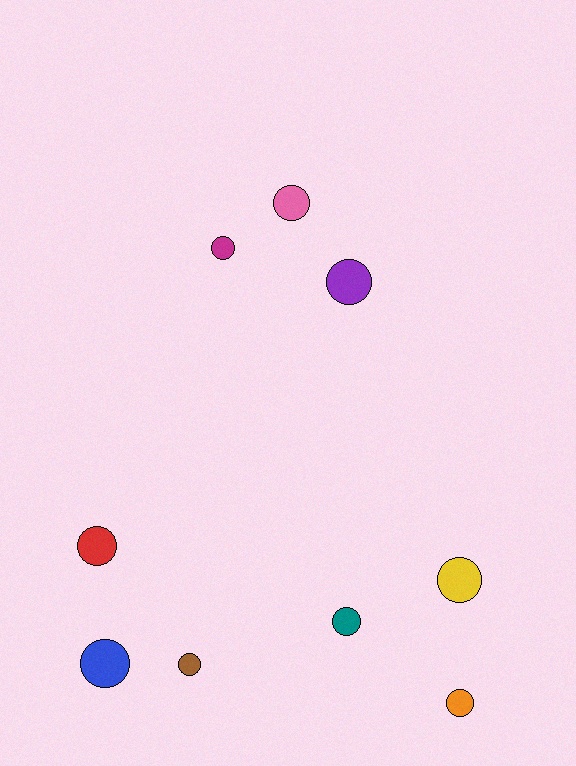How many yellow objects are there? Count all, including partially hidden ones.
There is 1 yellow object.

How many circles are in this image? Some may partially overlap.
There are 9 circles.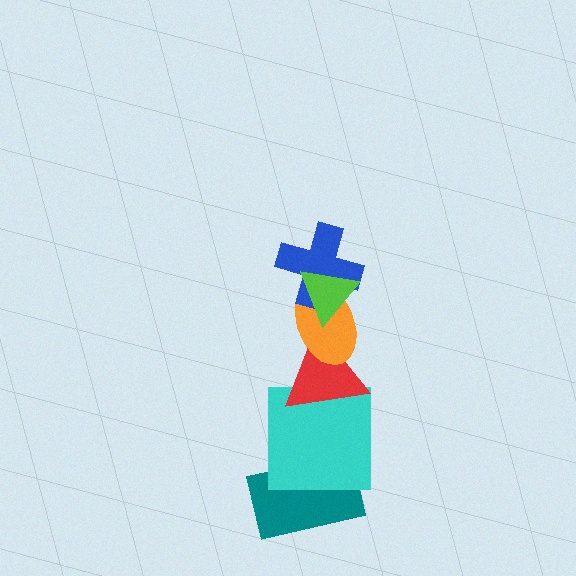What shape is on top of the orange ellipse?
The blue cross is on top of the orange ellipse.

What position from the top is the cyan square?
The cyan square is 5th from the top.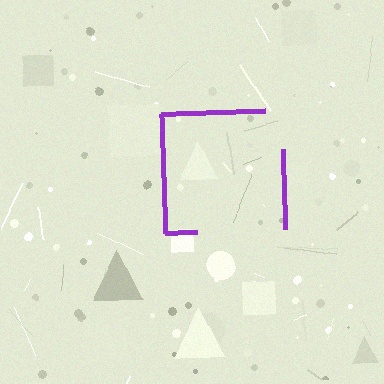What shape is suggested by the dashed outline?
The dashed outline suggests a square.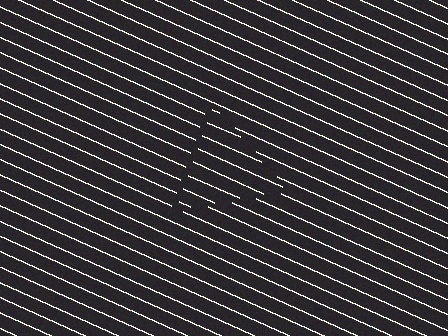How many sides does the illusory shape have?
3 sides — the line-ends trace a triangle.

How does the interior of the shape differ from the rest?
The interior of the shape contains the same grating, shifted by half a period — the contour is defined by the phase discontinuity where line-ends from the inner and outer gratings abut.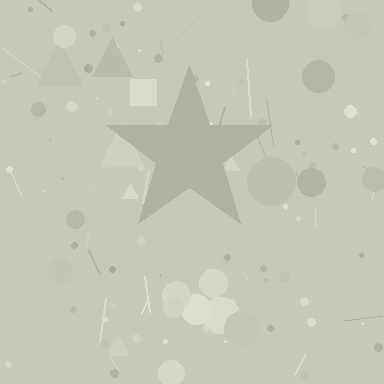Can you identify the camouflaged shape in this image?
The camouflaged shape is a star.